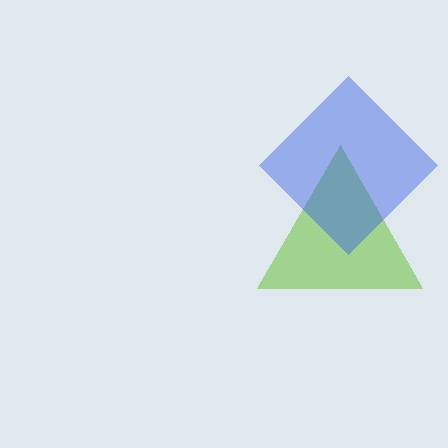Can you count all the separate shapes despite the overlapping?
Yes, there are 2 separate shapes.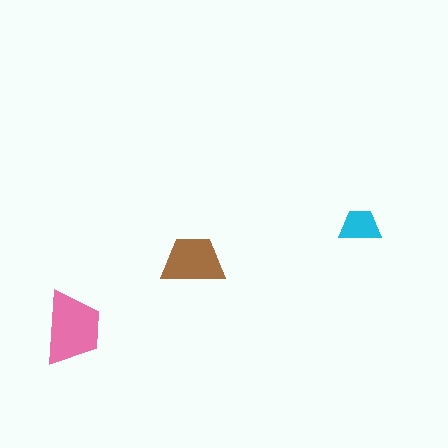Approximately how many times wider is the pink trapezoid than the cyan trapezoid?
About 2 times wider.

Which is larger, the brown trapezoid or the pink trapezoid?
The pink one.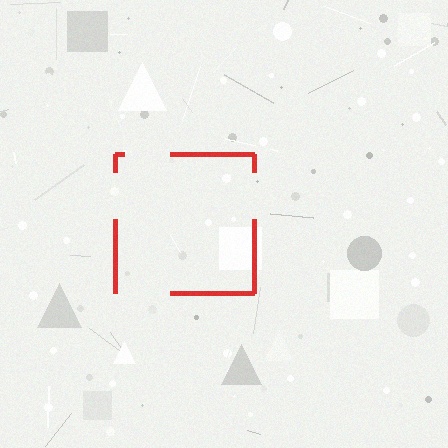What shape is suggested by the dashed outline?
The dashed outline suggests a square.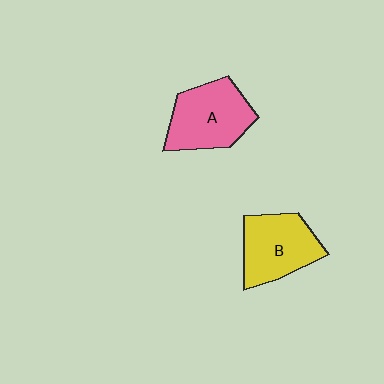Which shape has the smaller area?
Shape B (yellow).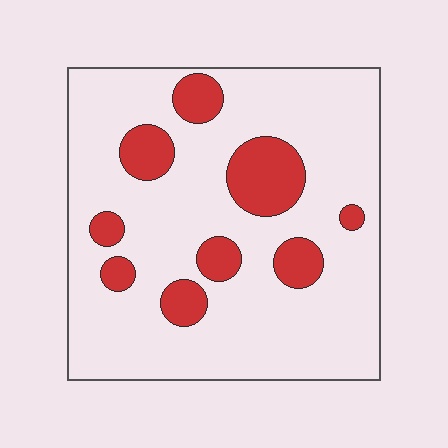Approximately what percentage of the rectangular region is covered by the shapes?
Approximately 20%.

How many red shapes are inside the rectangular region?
9.